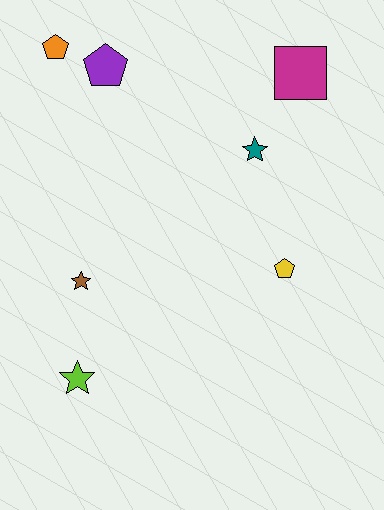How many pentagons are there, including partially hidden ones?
There are 3 pentagons.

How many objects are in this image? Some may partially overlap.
There are 7 objects.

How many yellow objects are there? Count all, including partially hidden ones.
There is 1 yellow object.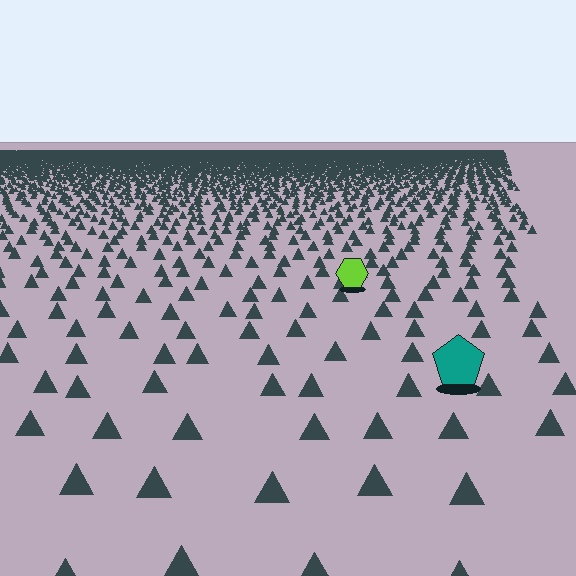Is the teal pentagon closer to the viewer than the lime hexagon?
Yes. The teal pentagon is closer — you can tell from the texture gradient: the ground texture is coarser near it.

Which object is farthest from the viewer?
The lime hexagon is farthest from the viewer. It appears smaller and the ground texture around it is denser.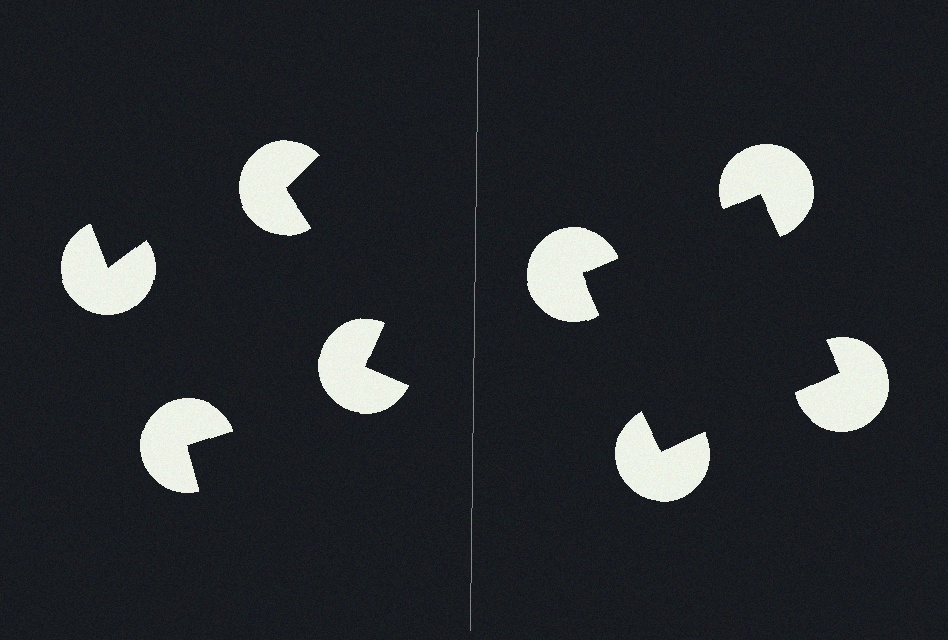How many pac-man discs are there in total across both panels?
8 — 4 on each side.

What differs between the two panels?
The pac-man discs are positioned identically on both sides; only the wedge orientations differ. On the right they align to a square; on the left they are misaligned.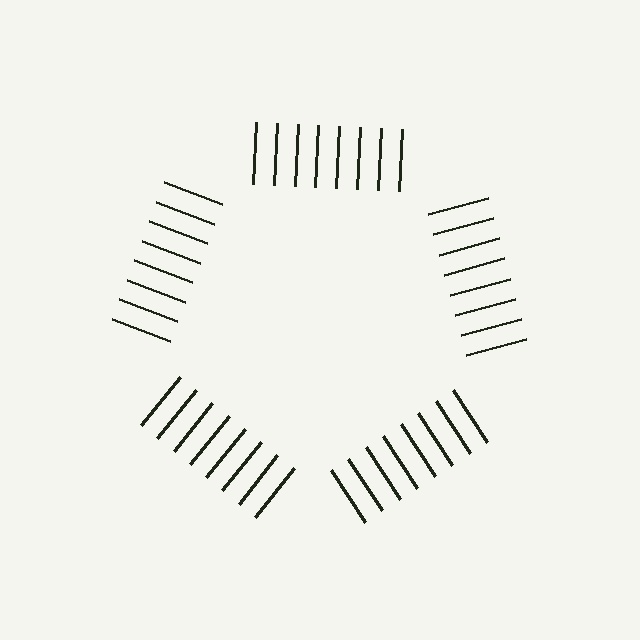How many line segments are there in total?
40 — 8 along each of the 5 edges.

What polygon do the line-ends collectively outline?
An illusory pentagon — the line segments terminate on its edges but no continuous stroke is drawn.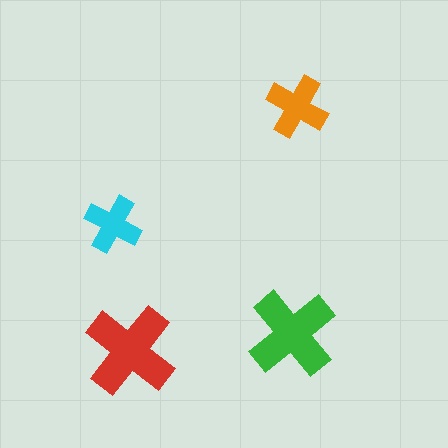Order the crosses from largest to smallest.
the red one, the green one, the orange one, the cyan one.